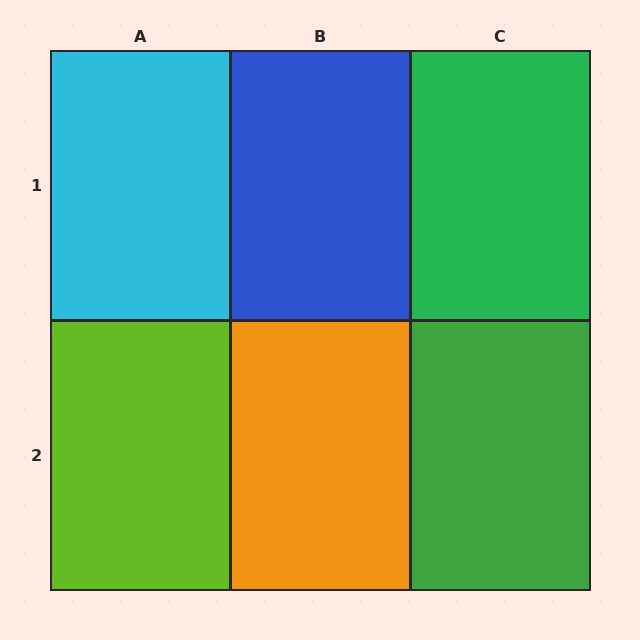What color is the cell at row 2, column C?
Green.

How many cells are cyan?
1 cell is cyan.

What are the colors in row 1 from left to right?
Cyan, blue, green.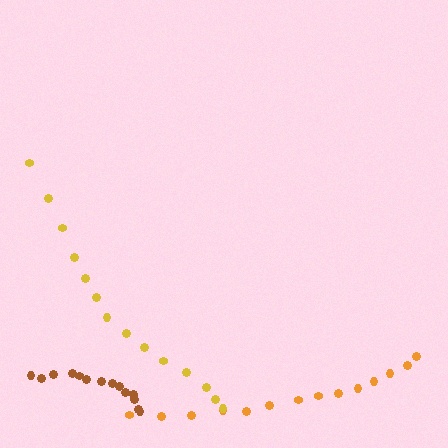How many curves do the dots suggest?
There are 3 distinct paths.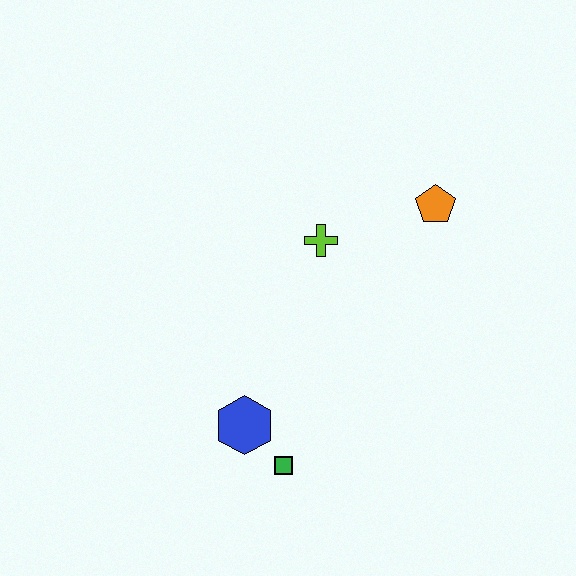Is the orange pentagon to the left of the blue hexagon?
No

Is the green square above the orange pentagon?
No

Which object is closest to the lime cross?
The orange pentagon is closest to the lime cross.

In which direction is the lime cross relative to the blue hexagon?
The lime cross is above the blue hexagon.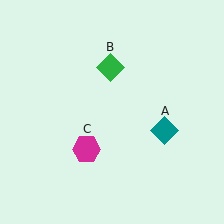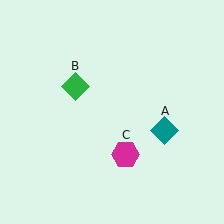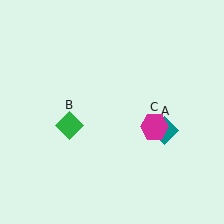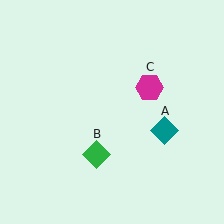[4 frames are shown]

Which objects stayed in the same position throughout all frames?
Teal diamond (object A) remained stationary.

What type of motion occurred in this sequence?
The green diamond (object B), magenta hexagon (object C) rotated counterclockwise around the center of the scene.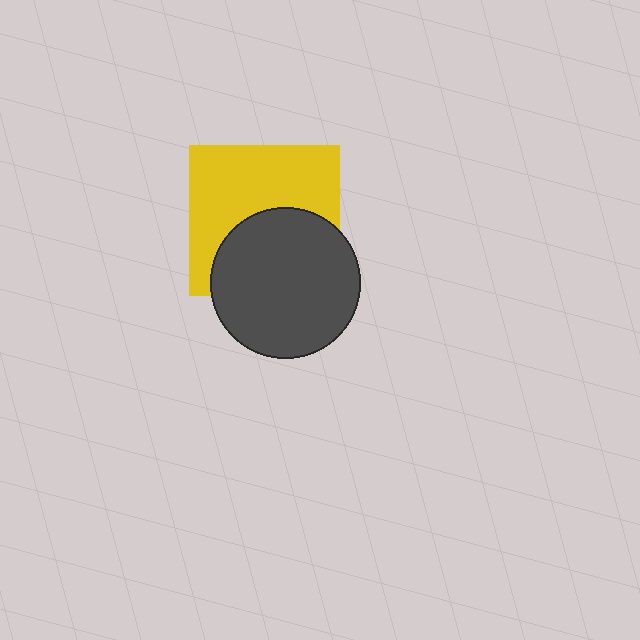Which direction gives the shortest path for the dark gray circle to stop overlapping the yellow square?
Moving down gives the shortest separation.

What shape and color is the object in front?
The object in front is a dark gray circle.